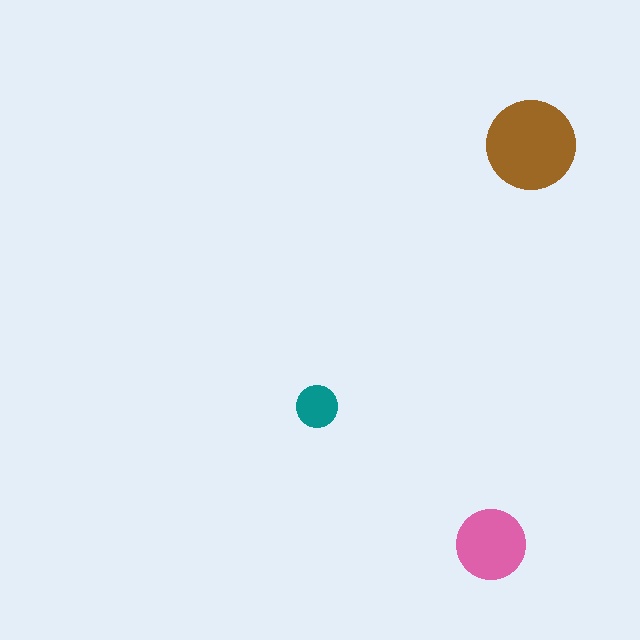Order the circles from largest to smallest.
the brown one, the pink one, the teal one.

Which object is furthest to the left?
The teal circle is leftmost.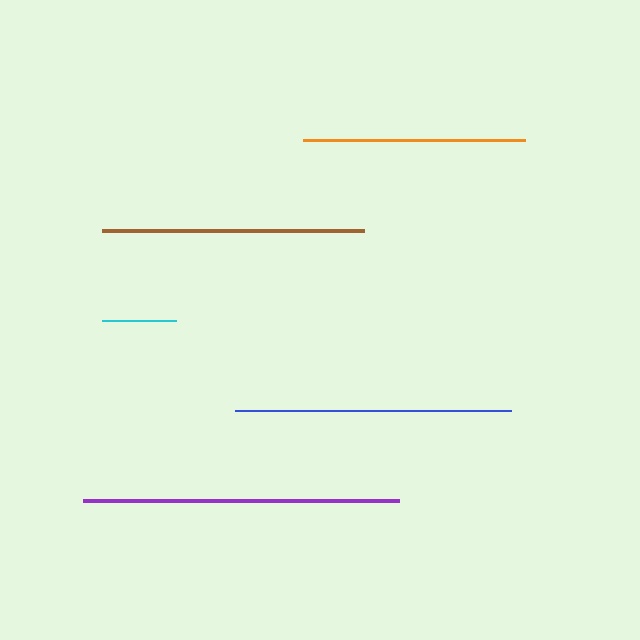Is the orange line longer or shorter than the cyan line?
The orange line is longer than the cyan line.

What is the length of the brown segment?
The brown segment is approximately 262 pixels long.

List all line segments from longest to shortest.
From longest to shortest: purple, blue, brown, orange, cyan.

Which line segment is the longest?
The purple line is the longest at approximately 316 pixels.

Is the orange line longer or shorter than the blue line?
The blue line is longer than the orange line.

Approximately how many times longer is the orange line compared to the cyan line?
The orange line is approximately 3.0 times the length of the cyan line.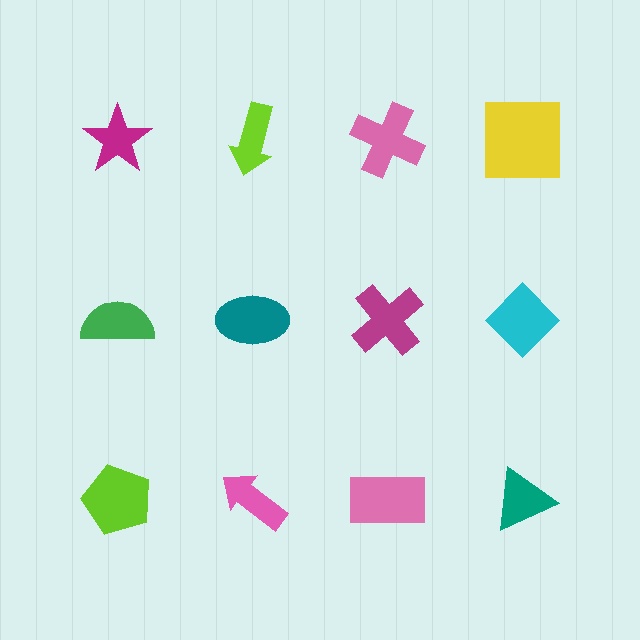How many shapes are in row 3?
4 shapes.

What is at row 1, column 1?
A magenta star.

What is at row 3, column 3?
A pink rectangle.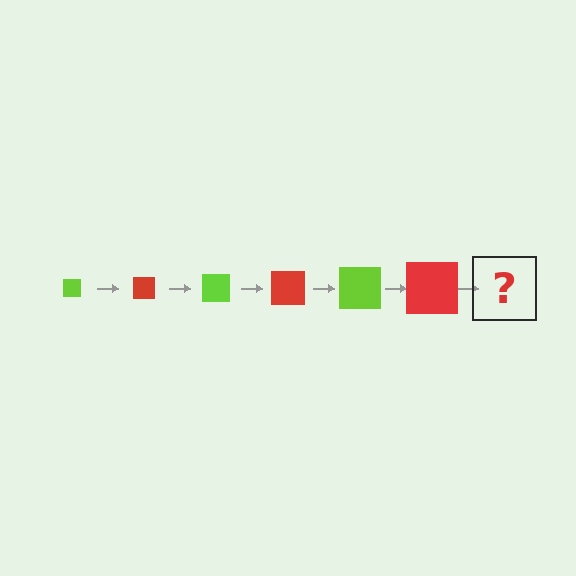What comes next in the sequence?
The next element should be a lime square, larger than the previous one.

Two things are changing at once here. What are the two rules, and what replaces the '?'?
The two rules are that the square grows larger each step and the color cycles through lime and red. The '?' should be a lime square, larger than the previous one.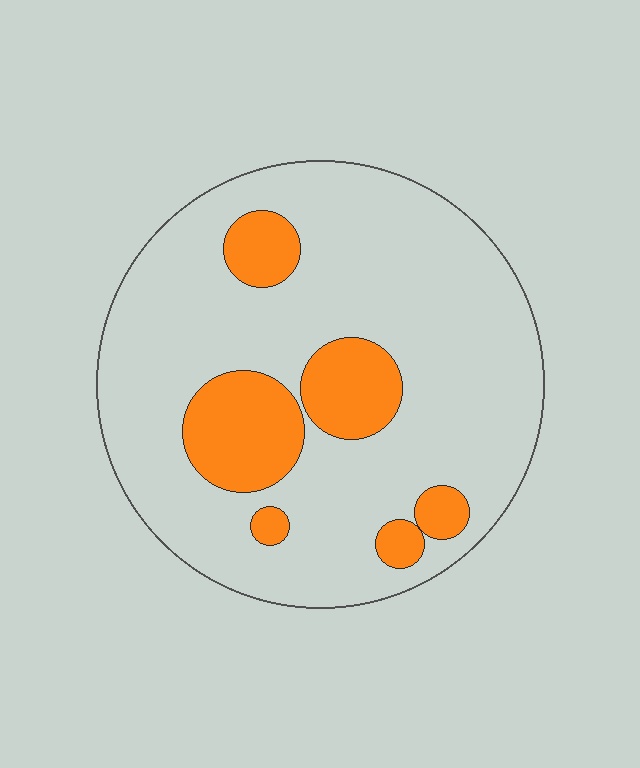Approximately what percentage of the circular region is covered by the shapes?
Approximately 20%.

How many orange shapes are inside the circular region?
6.